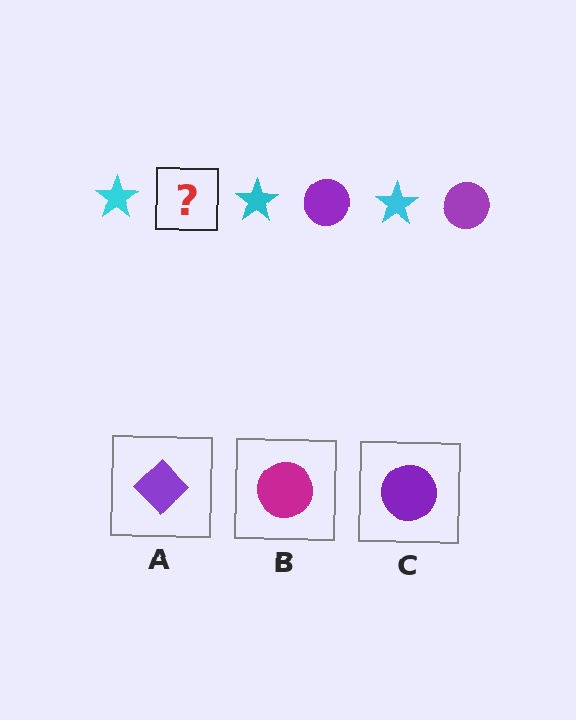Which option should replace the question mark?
Option C.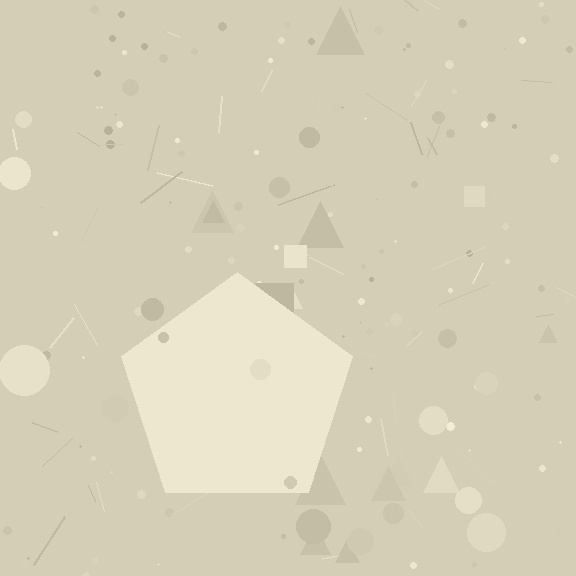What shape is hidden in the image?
A pentagon is hidden in the image.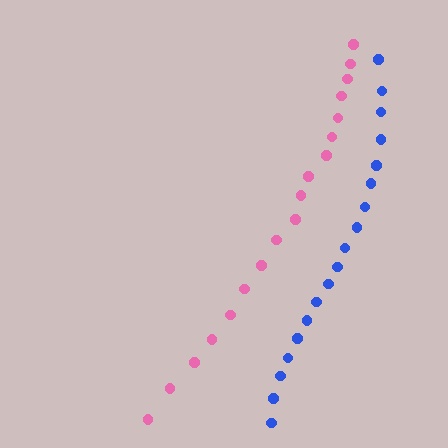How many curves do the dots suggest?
There are 2 distinct paths.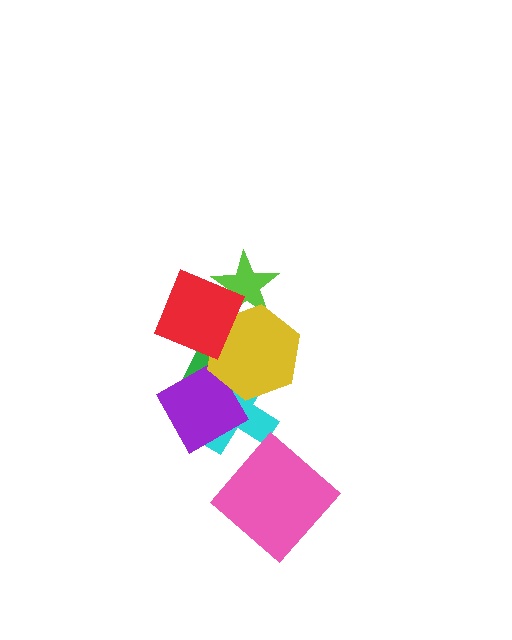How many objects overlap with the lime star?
2 objects overlap with the lime star.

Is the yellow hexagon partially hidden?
Yes, it is partially covered by another shape.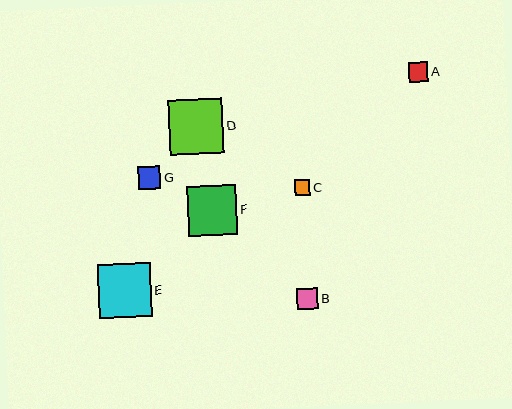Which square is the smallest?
Square C is the smallest with a size of approximately 15 pixels.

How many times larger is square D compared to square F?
Square D is approximately 1.1 times the size of square F.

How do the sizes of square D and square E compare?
Square D and square E are approximately the same size.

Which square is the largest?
Square D is the largest with a size of approximately 55 pixels.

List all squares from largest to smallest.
From largest to smallest: D, E, F, G, B, A, C.